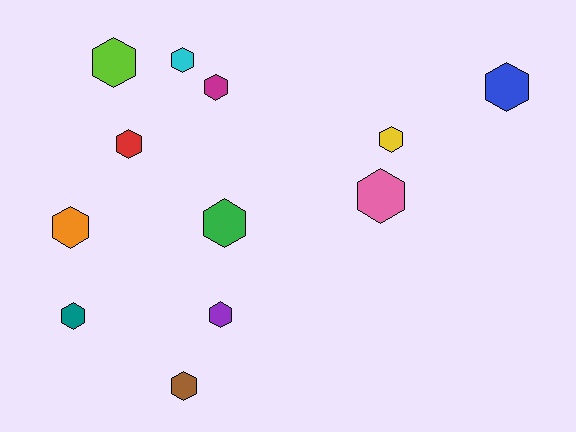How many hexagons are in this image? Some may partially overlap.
There are 12 hexagons.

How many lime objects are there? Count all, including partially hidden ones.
There is 1 lime object.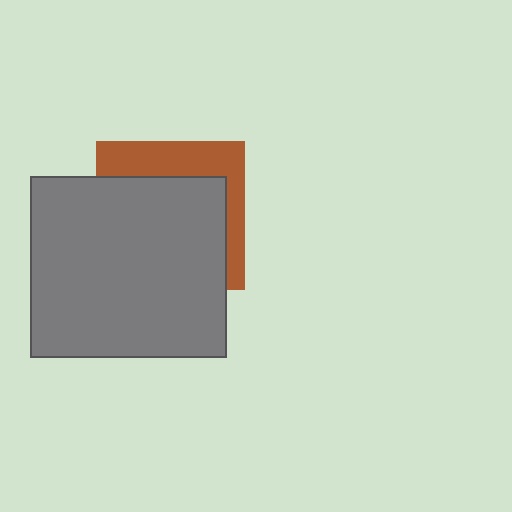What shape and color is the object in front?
The object in front is a gray rectangle.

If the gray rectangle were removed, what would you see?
You would see the complete brown square.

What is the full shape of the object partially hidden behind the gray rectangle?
The partially hidden object is a brown square.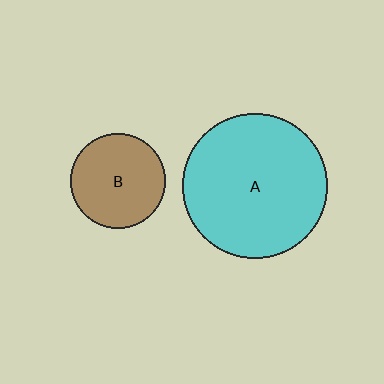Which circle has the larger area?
Circle A (cyan).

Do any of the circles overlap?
No, none of the circles overlap.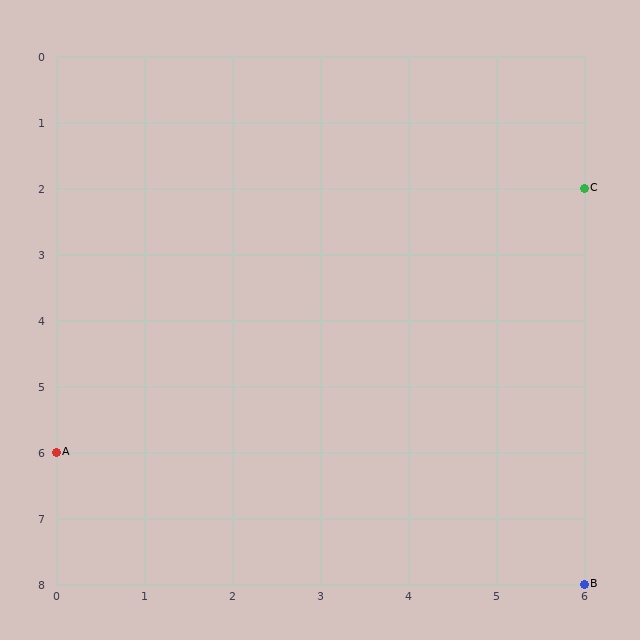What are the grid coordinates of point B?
Point B is at grid coordinates (6, 8).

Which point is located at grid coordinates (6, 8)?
Point B is at (6, 8).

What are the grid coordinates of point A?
Point A is at grid coordinates (0, 6).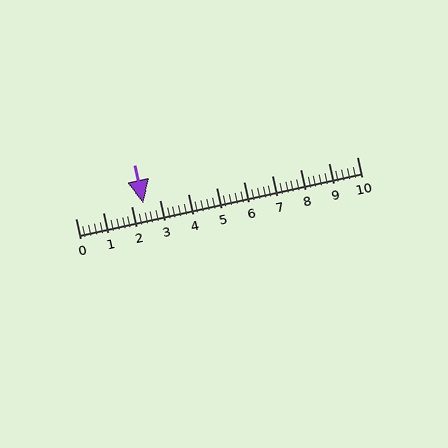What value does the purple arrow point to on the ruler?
The purple arrow points to approximately 2.4.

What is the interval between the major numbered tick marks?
The major tick marks are spaced 1 units apart.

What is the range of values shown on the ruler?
The ruler shows values from 0 to 10.